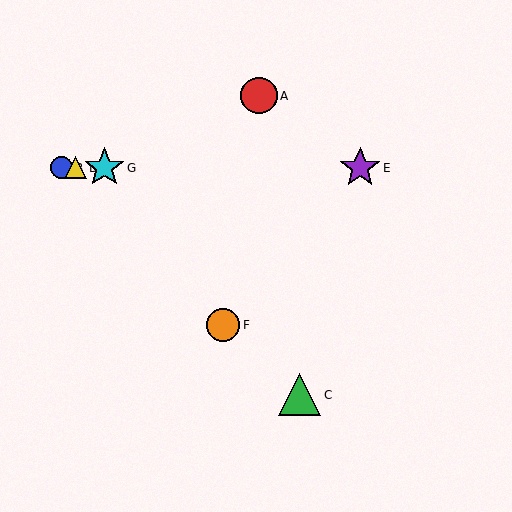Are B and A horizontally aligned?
No, B is at y≈168 and A is at y≈96.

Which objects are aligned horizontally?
Objects B, D, E, G are aligned horizontally.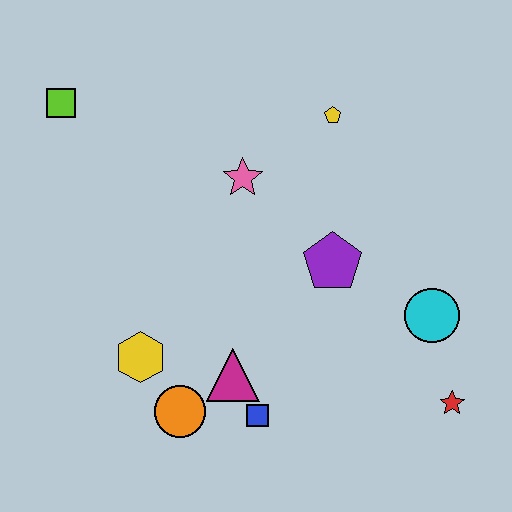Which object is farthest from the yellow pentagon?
The orange circle is farthest from the yellow pentagon.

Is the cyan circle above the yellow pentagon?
No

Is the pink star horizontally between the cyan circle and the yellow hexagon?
Yes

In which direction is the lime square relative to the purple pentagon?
The lime square is to the left of the purple pentagon.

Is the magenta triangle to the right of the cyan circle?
No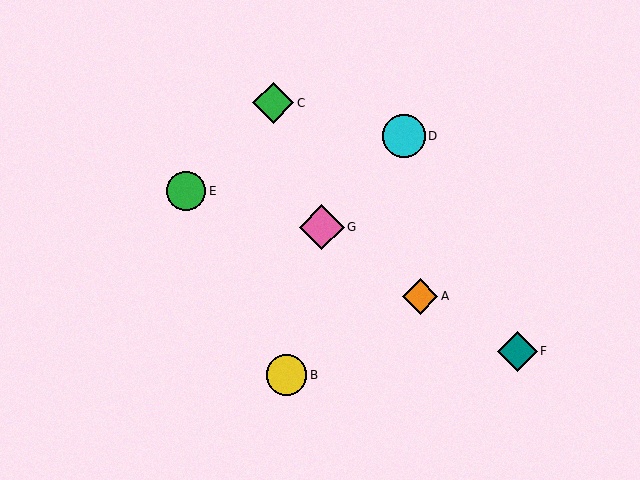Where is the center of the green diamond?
The center of the green diamond is at (273, 103).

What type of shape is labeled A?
Shape A is an orange diamond.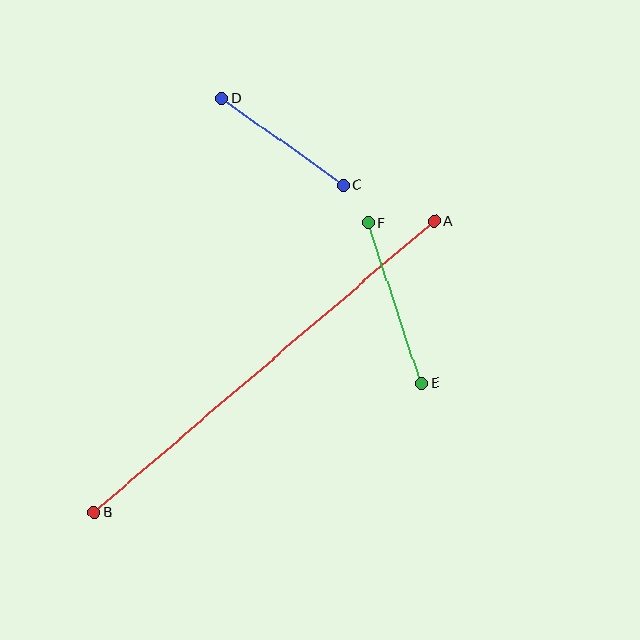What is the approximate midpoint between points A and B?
The midpoint is at approximately (264, 367) pixels.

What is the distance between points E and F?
The distance is approximately 169 pixels.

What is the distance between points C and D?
The distance is approximately 149 pixels.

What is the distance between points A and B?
The distance is approximately 447 pixels.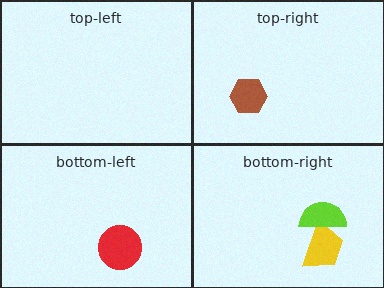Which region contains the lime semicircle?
The bottom-right region.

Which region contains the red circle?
The bottom-left region.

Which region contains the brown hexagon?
The top-right region.